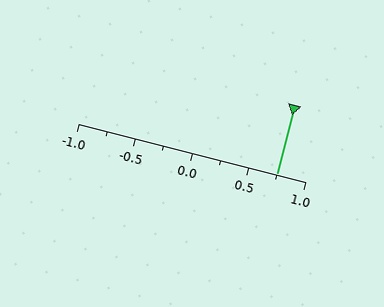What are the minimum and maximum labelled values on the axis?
The axis runs from -1.0 to 1.0.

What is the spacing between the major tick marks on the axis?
The major ticks are spaced 0.5 apart.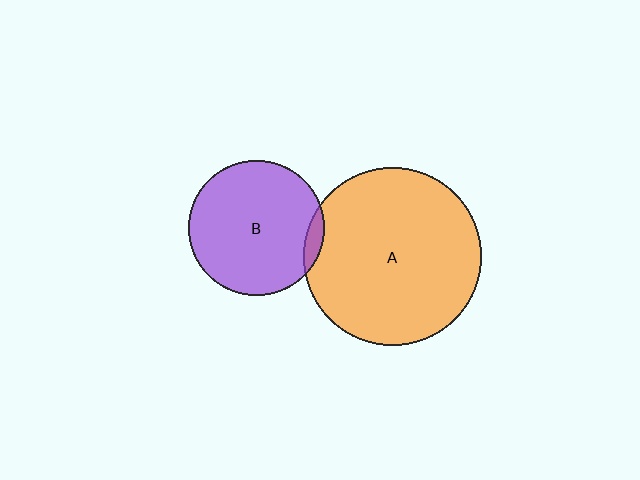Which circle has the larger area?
Circle A (orange).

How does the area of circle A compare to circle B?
Approximately 1.7 times.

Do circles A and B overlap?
Yes.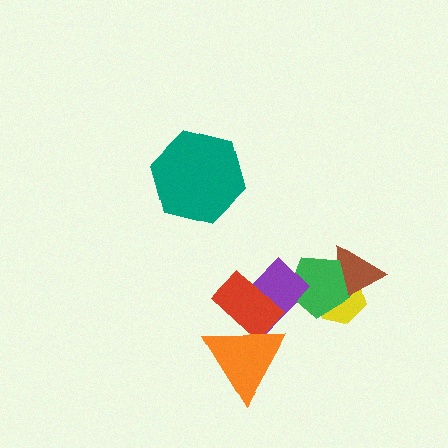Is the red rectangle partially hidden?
Yes, it is partially covered by another shape.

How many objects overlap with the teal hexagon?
0 objects overlap with the teal hexagon.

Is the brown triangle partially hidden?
Yes, it is partially covered by another shape.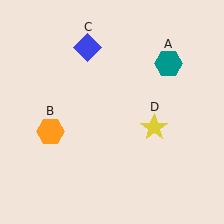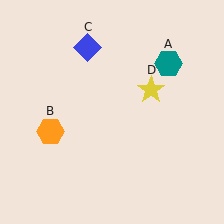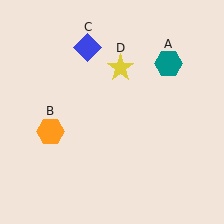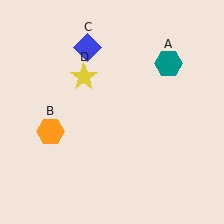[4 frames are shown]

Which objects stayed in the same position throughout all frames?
Teal hexagon (object A) and orange hexagon (object B) and blue diamond (object C) remained stationary.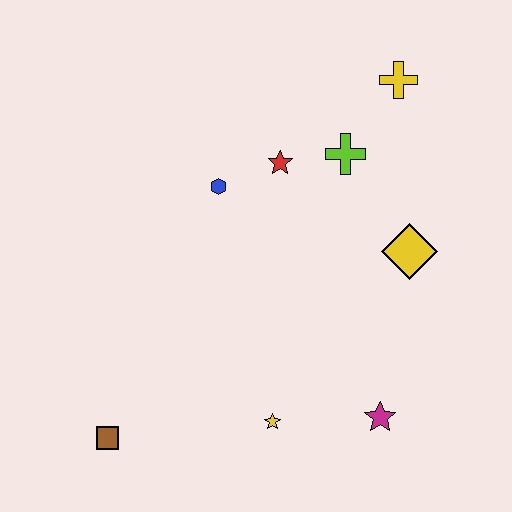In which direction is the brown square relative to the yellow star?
The brown square is to the left of the yellow star.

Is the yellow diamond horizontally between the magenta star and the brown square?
No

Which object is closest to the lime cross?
The red star is closest to the lime cross.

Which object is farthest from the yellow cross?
The brown square is farthest from the yellow cross.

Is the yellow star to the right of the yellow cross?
No